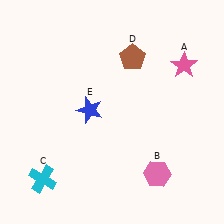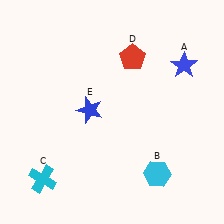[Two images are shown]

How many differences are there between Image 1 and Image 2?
There are 3 differences between the two images.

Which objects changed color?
A changed from pink to blue. B changed from pink to cyan. D changed from brown to red.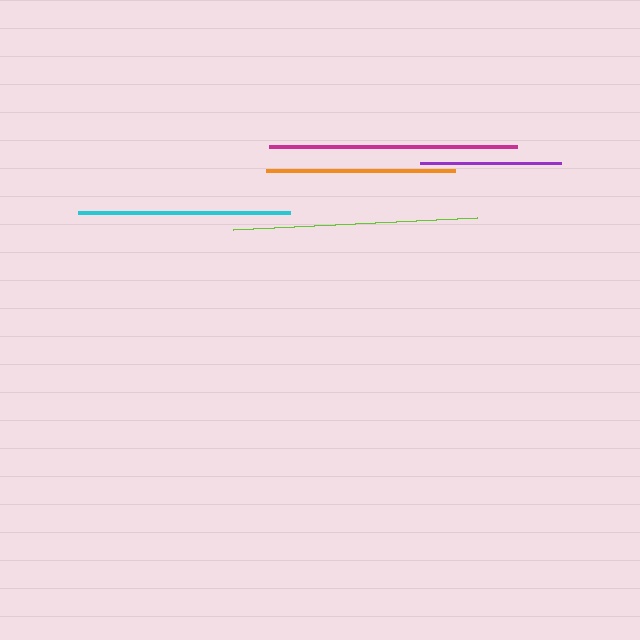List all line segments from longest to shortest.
From longest to shortest: magenta, lime, cyan, orange, purple.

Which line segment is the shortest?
The purple line is the shortest at approximately 141 pixels.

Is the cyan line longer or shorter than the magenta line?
The magenta line is longer than the cyan line.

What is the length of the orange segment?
The orange segment is approximately 189 pixels long.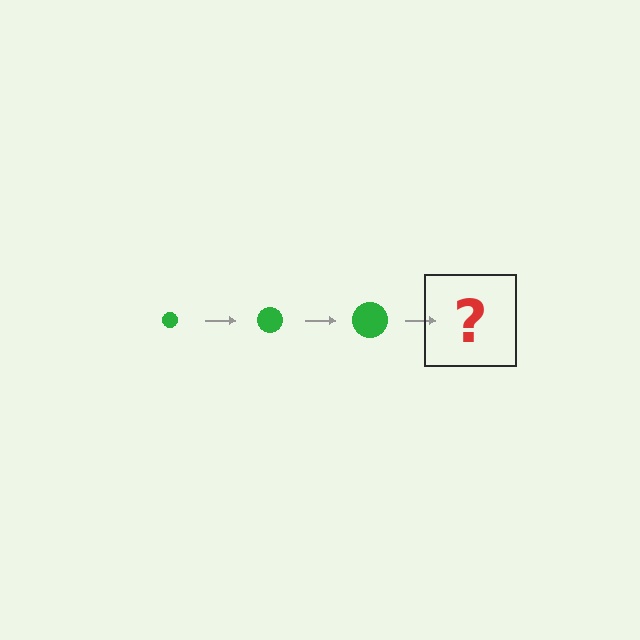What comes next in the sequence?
The next element should be a green circle, larger than the previous one.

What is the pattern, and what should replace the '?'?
The pattern is that the circle gets progressively larger each step. The '?' should be a green circle, larger than the previous one.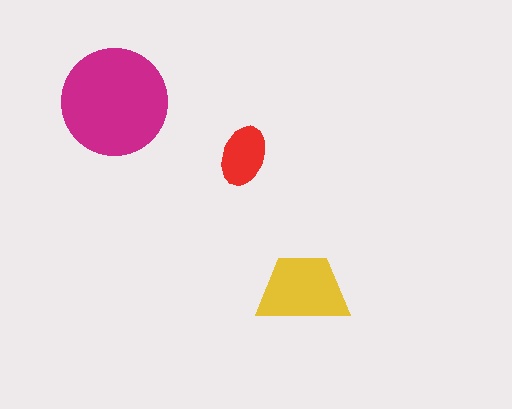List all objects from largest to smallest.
The magenta circle, the yellow trapezoid, the red ellipse.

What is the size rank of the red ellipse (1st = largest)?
3rd.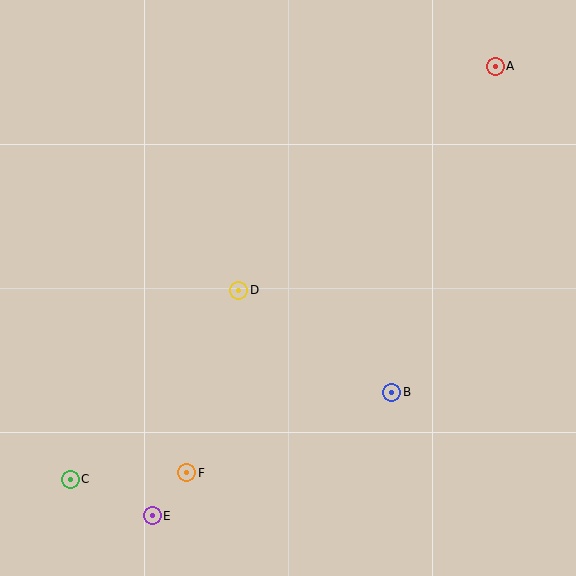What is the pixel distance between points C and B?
The distance between C and B is 333 pixels.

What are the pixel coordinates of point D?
Point D is at (239, 290).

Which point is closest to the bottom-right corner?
Point B is closest to the bottom-right corner.